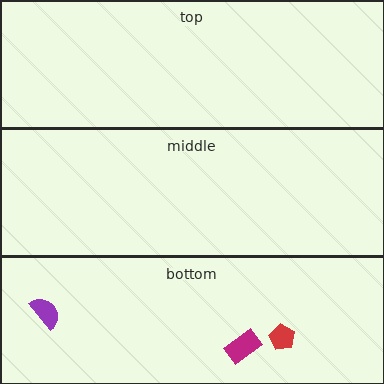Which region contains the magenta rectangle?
The bottom region.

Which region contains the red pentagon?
The bottom region.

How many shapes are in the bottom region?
3.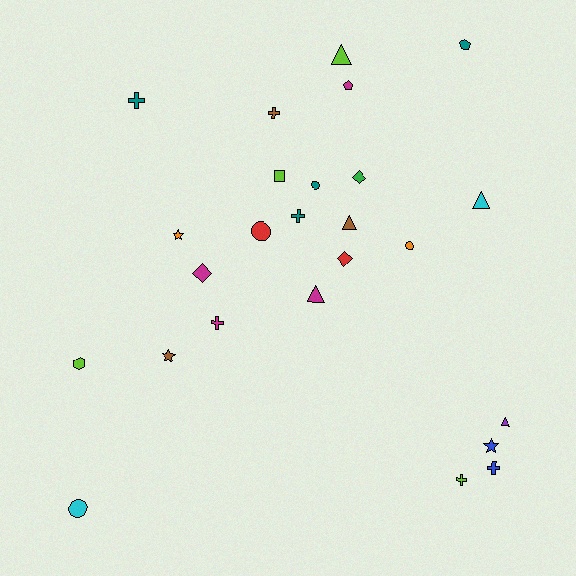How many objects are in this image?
There are 25 objects.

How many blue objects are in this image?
There are 2 blue objects.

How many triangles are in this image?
There are 5 triangles.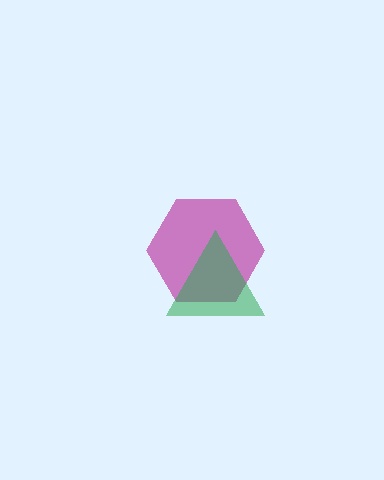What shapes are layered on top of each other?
The layered shapes are: a magenta hexagon, a green triangle.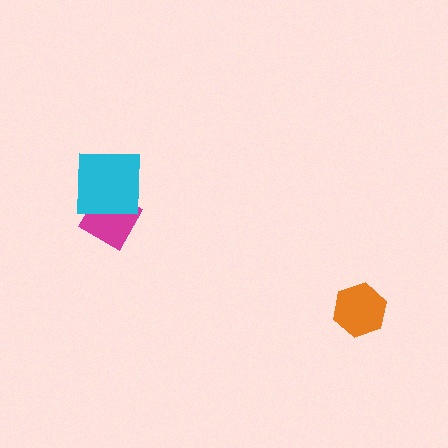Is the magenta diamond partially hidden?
Yes, it is partially covered by another shape.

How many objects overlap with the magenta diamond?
1 object overlaps with the magenta diamond.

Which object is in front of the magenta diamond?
The cyan square is in front of the magenta diamond.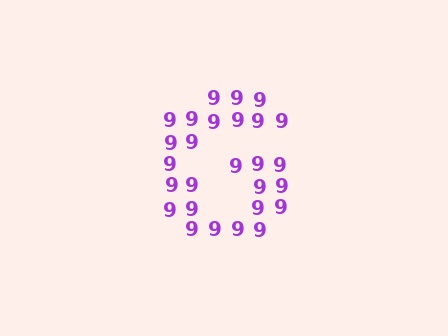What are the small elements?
The small elements are digit 9's.